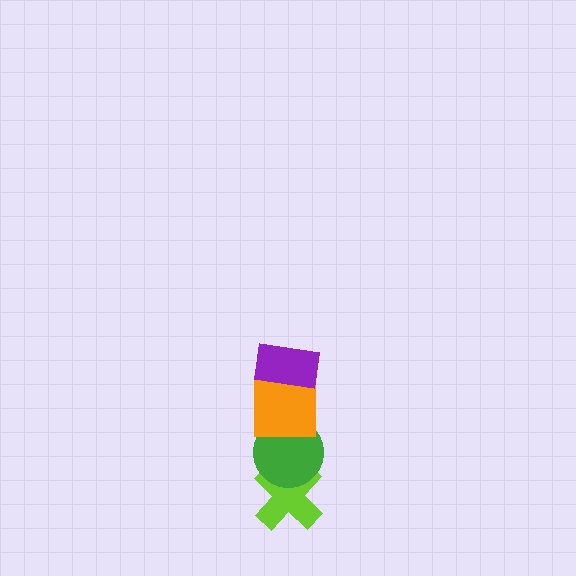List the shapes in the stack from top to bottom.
From top to bottom: the purple rectangle, the orange square, the green circle, the lime cross.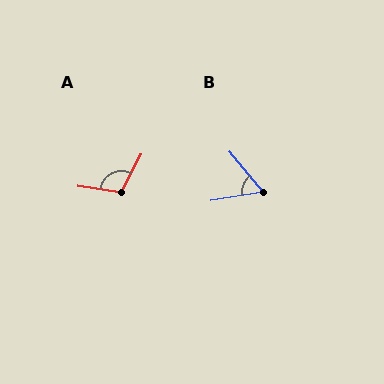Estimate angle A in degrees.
Approximately 108 degrees.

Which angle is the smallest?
B, at approximately 59 degrees.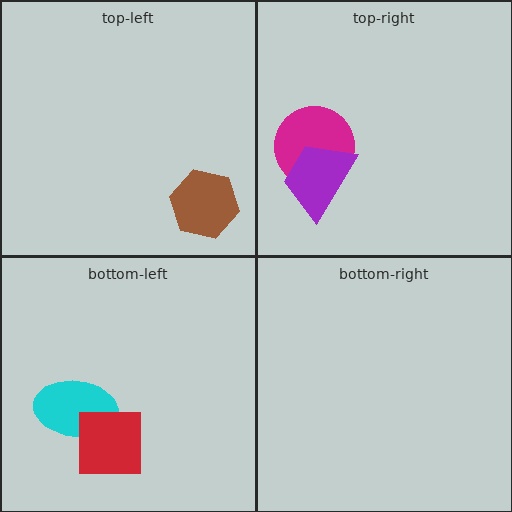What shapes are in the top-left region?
The brown hexagon.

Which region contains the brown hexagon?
The top-left region.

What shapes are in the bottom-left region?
The cyan ellipse, the red square.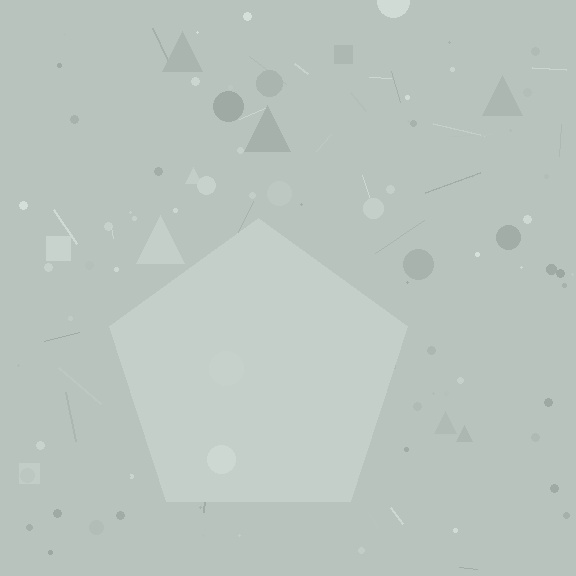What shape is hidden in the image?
A pentagon is hidden in the image.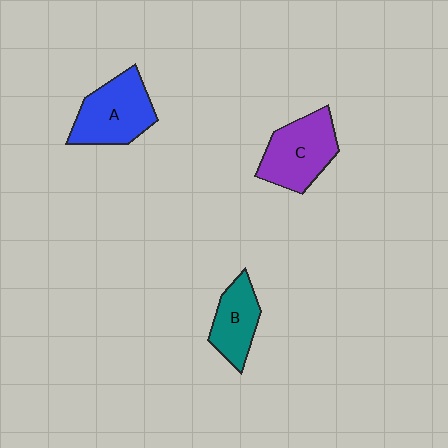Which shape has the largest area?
Shape A (blue).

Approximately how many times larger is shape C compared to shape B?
Approximately 1.4 times.